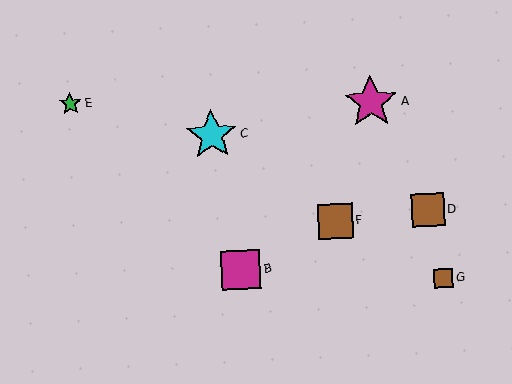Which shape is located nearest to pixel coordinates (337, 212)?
The brown square (labeled F) at (335, 221) is nearest to that location.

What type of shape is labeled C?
Shape C is a cyan star.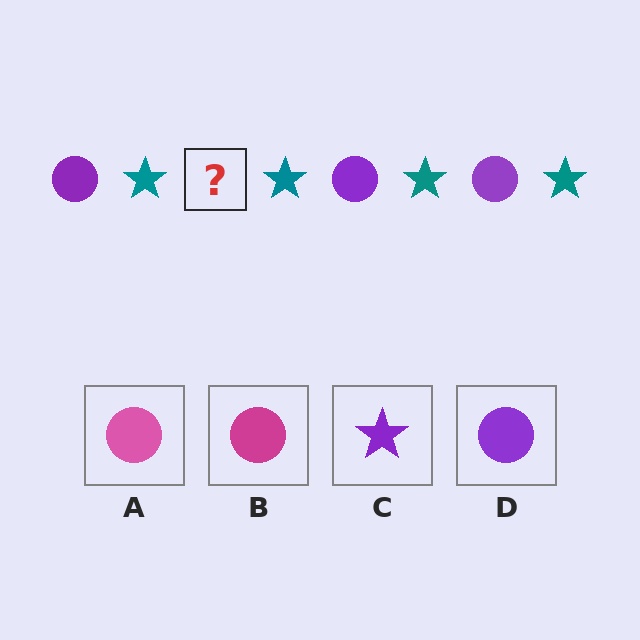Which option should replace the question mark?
Option D.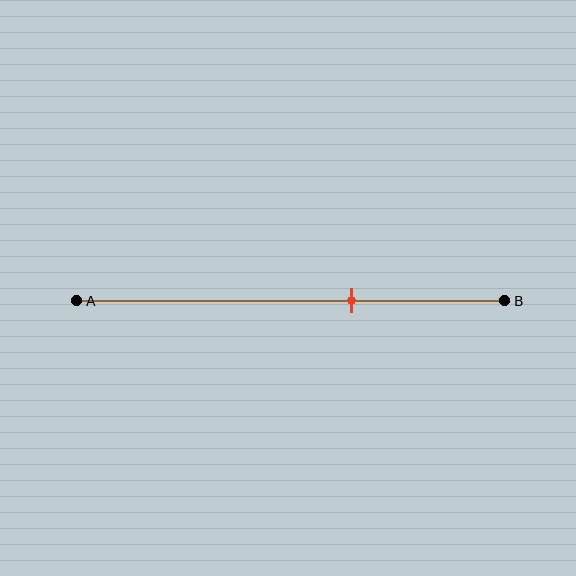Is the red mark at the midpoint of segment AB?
No, the mark is at about 65% from A, not at the 50% midpoint.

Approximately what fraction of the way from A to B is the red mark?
The red mark is approximately 65% of the way from A to B.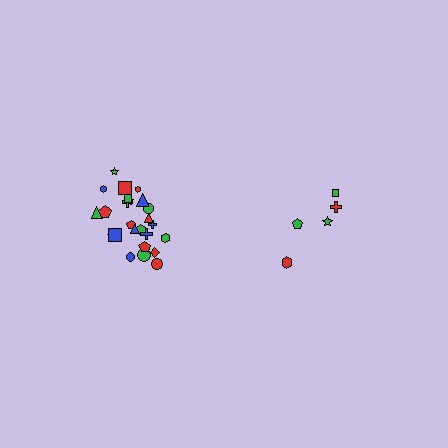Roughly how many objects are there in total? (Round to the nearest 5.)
Roughly 30 objects in total.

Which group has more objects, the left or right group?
The left group.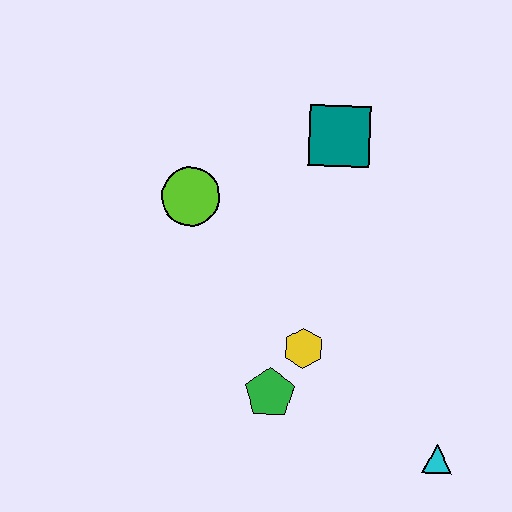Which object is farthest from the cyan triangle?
The lime circle is farthest from the cyan triangle.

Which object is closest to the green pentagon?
The yellow hexagon is closest to the green pentagon.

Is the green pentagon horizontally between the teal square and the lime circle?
Yes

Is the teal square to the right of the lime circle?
Yes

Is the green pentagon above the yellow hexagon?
No